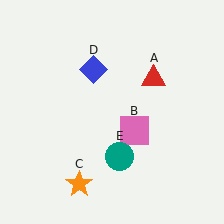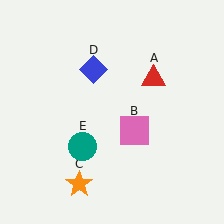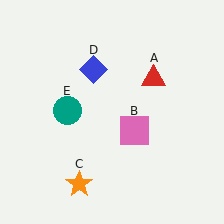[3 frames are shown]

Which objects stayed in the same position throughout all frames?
Red triangle (object A) and pink square (object B) and orange star (object C) and blue diamond (object D) remained stationary.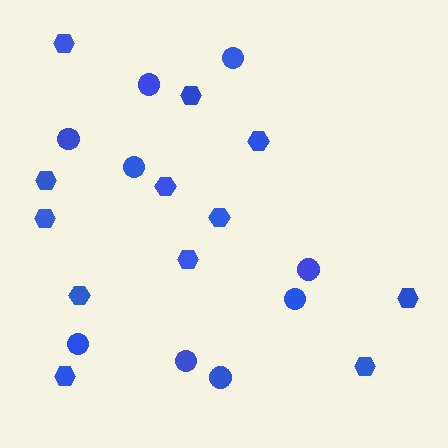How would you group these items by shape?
There are 2 groups: one group of circles (9) and one group of hexagons (12).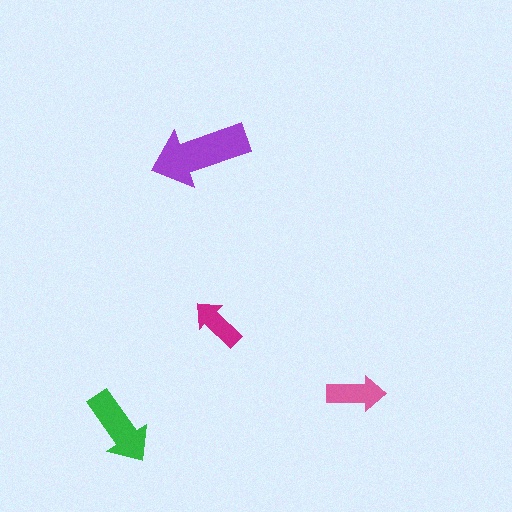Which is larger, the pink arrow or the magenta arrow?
The pink one.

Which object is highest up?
The purple arrow is topmost.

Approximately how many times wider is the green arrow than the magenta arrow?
About 1.5 times wider.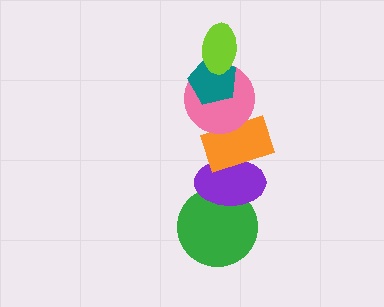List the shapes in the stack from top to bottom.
From top to bottom: the lime ellipse, the teal pentagon, the pink circle, the orange rectangle, the purple ellipse, the green circle.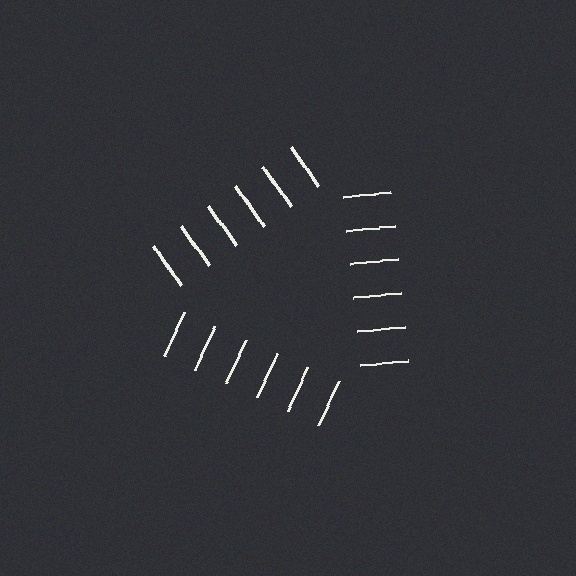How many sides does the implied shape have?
3 sides — the line-ends trace a triangle.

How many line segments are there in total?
18 — 6 along each of the 3 edges.